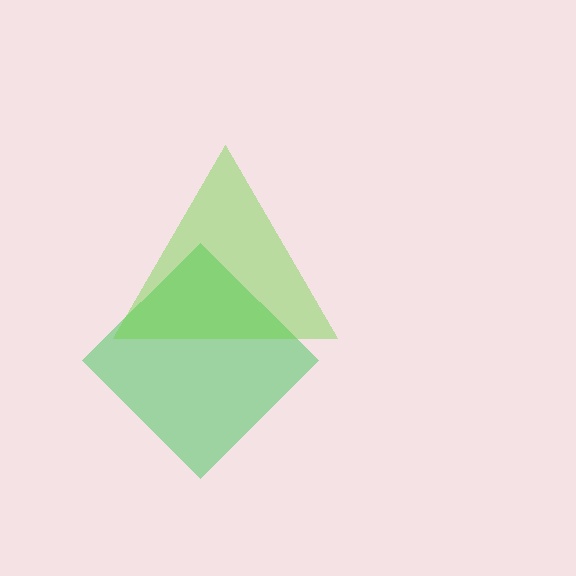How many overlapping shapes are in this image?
There are 2 overlapping shapes in the image.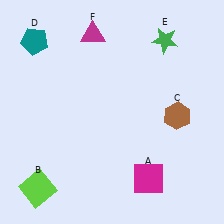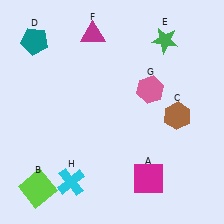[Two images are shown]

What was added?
A pink hexagon (G), a cyan cross (H) were added in Image 2.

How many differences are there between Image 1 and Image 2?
There are 2 differences between the two images.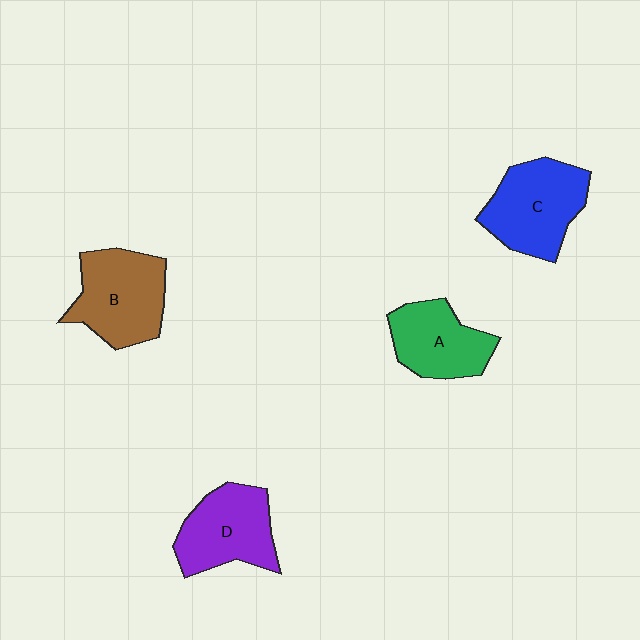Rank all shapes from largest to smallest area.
From largest to smallest: C (blue), B (brown), D (purple), A (green).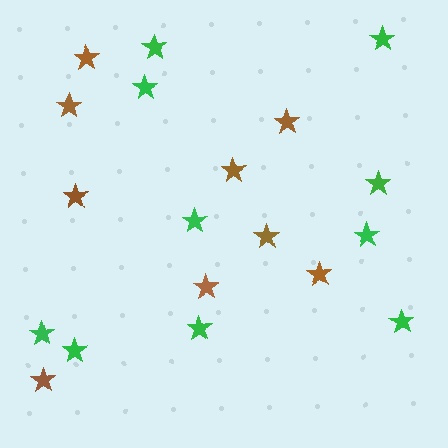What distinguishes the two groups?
There are 2 groups: one group of brown stars (9) and one group of green stars (10).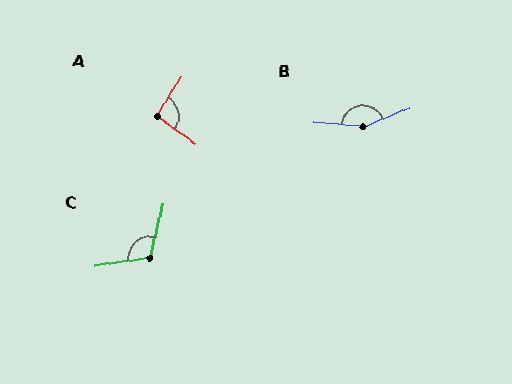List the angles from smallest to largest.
A (94°), C (112°), B (153°).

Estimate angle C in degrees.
Approximately 112 degrees.